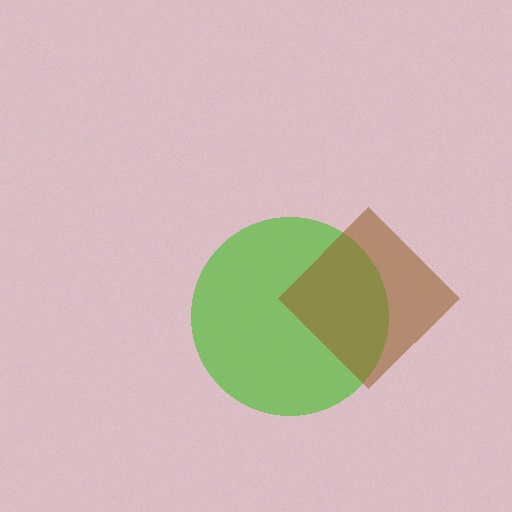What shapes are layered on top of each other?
The layered shapes are: a lime circle, a brown diamond.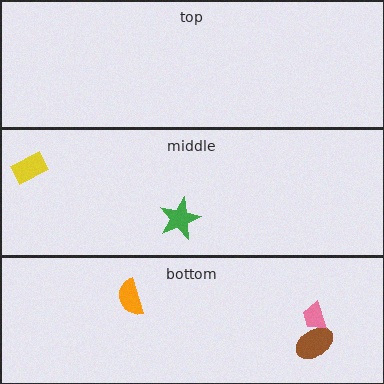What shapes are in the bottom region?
The brown ellipse, the pink trapezoid, the orange semicircle.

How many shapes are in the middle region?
2.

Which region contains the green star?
The middle region.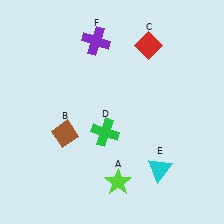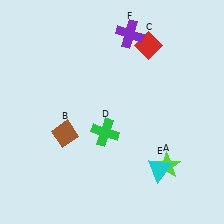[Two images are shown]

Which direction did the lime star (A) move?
The lime star (A) moved right.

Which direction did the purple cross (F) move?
The purple cross (F) moved right.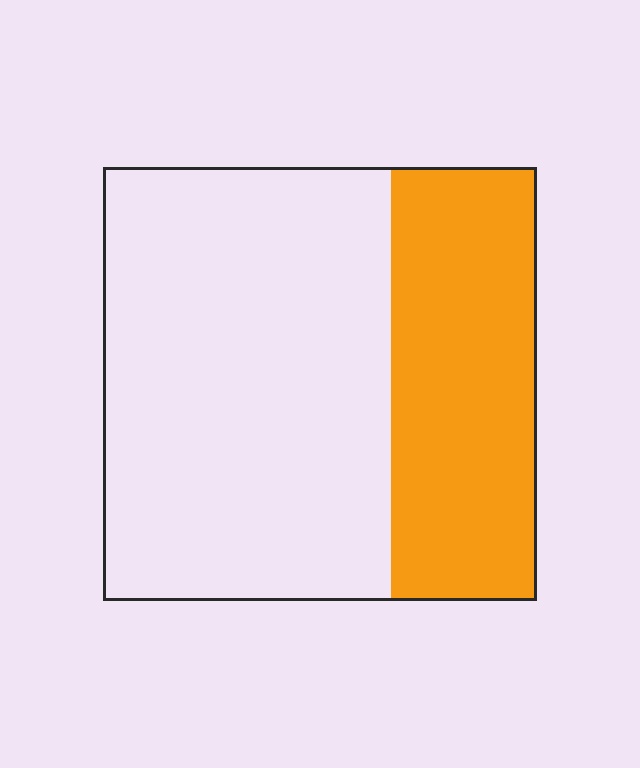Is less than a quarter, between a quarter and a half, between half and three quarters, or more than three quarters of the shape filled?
Between a quarter and a half.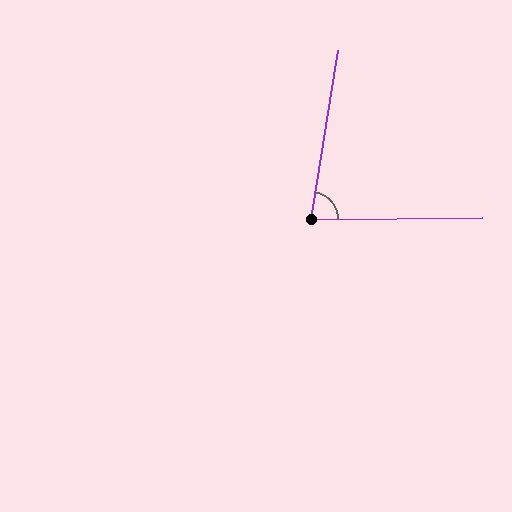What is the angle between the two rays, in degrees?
Approximately 80 degrees.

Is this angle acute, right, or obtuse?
It is acute.